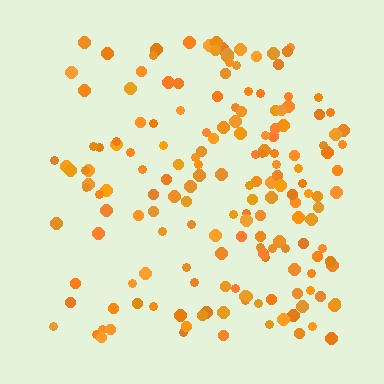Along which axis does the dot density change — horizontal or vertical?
Horizontal.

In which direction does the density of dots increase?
From left to right, with the right side densest.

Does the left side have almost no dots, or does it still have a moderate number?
Still a moderate number, just noticeably fewer than the right.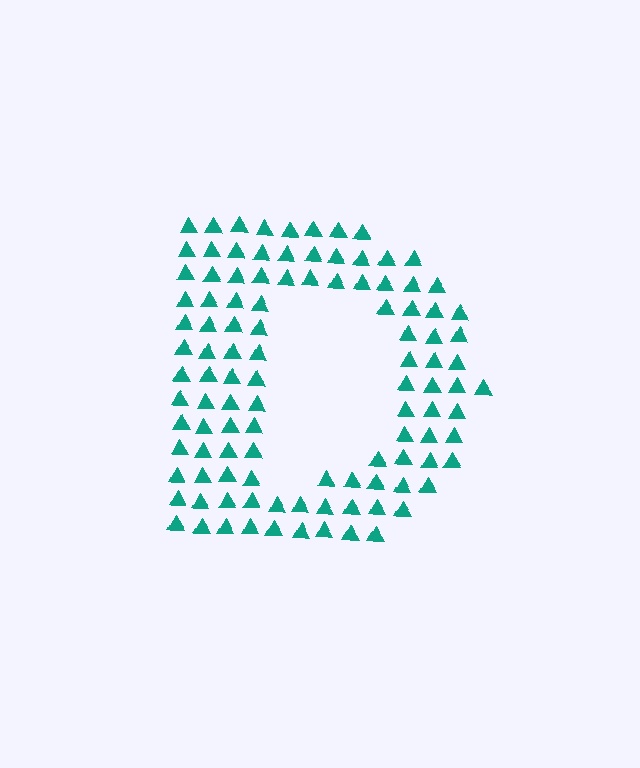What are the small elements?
The small elements are triangles.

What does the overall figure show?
The overall figure shows the letter D.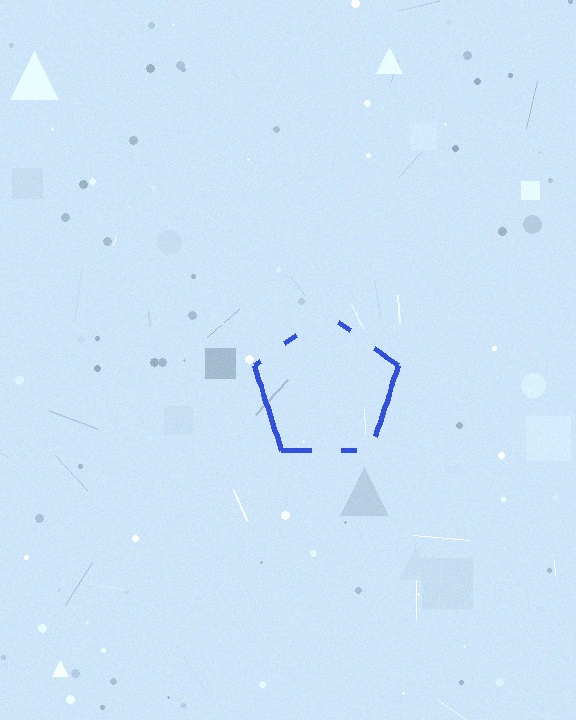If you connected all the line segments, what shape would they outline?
They would outline a pentagon.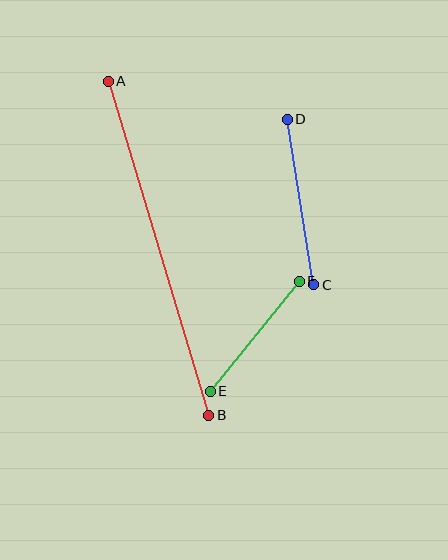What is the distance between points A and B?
The distance is approximately 348 pixels.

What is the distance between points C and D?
The distance is approximately 168 pixels.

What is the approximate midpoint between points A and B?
The midpoint is at approximately (159, 248) pixels.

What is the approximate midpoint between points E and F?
The midpoint is at approximately (255, 336) pixels.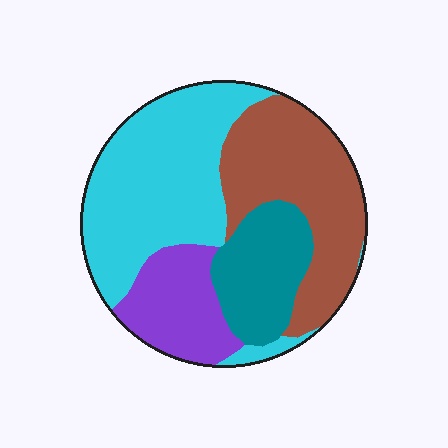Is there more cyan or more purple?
Cyan.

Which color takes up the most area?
Cyan, at roughly 40%.